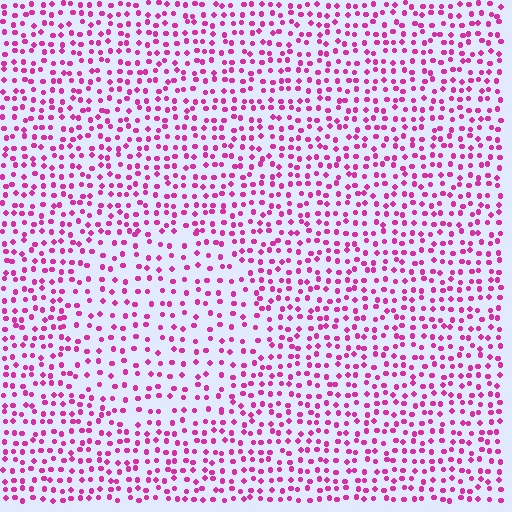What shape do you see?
I see a circle.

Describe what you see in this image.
The image contains small magenta elements arranged at two different densities. A circle-shaped region is visible where the elements are less densely packed than the surrounding area.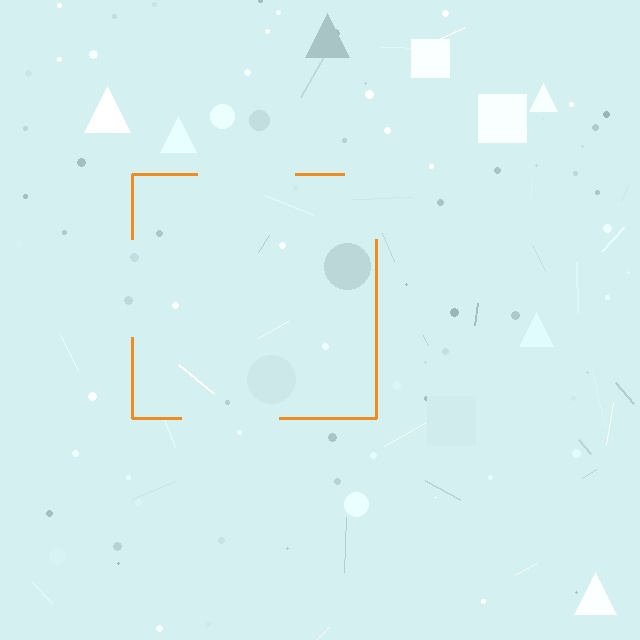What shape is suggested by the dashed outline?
The dashed outline suggests a square.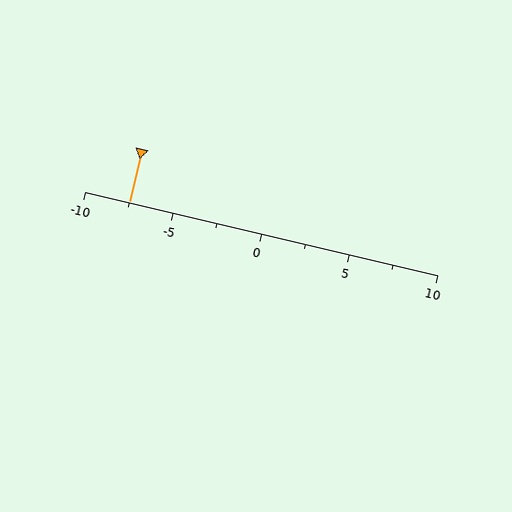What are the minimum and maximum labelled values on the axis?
The axis runs from -10 to 10.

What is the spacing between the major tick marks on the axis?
The major ticks are spaced 5 apart.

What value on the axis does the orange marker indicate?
The marker indicates approximately -7.5.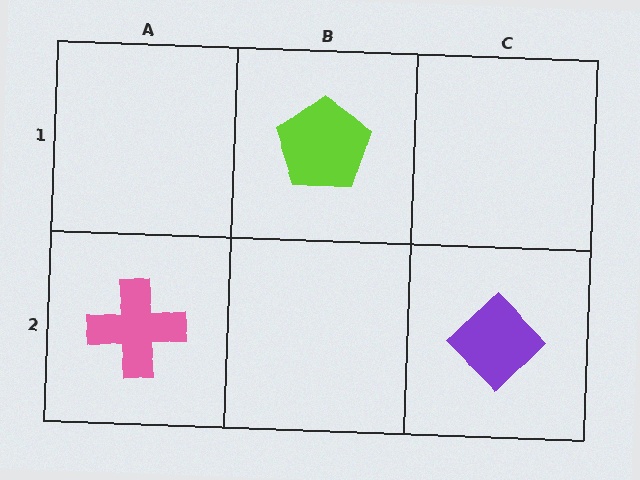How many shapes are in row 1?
1 shape.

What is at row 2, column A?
A pink cross.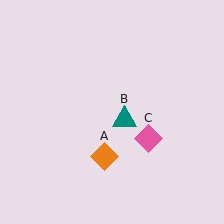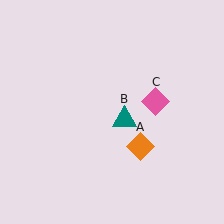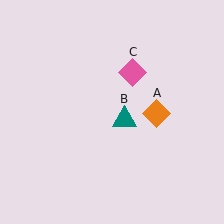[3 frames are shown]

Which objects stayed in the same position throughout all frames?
Teal triangle (object B) remained stationary.